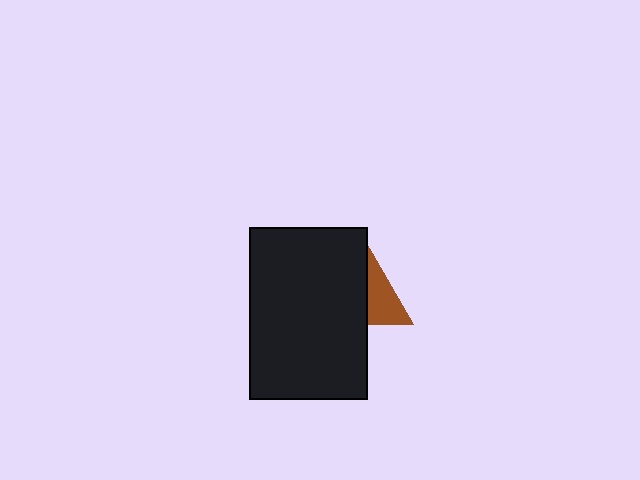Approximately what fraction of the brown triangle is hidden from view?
Roughly 54% of the brown triangle is hidden behind the black rectangle.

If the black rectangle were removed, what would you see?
You would see the complete brown triangle.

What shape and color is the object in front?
The object in front is a black rectangle.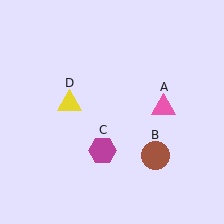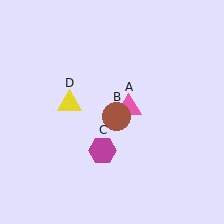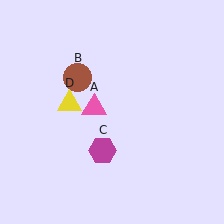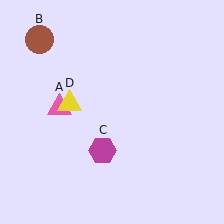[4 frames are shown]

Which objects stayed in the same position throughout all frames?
Magenta hexagon (object C) and yellow triangle (object D) remained stationary.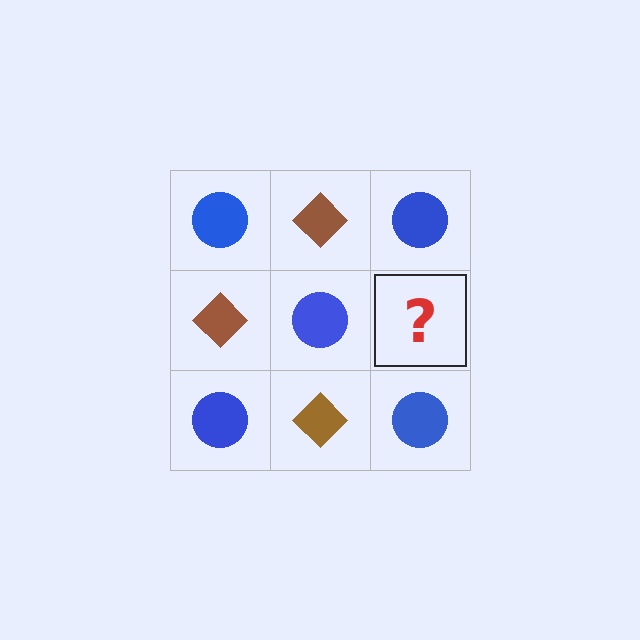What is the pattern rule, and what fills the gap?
The rule is that it alternates blue circle and brown diamond in a checkerboard pattern. The gap should be filled with a brown diamond.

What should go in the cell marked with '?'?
The missing cell should contain a brown diamond.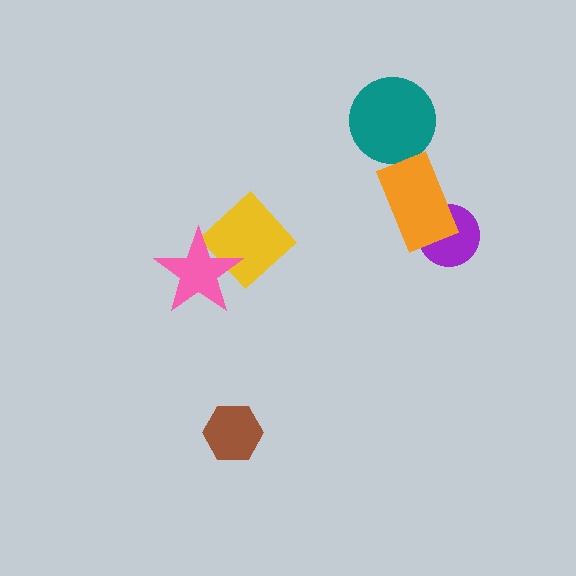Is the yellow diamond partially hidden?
Yes, it is partially covered by another shape.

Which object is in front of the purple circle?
The orange rectangle is in front of the purple circle.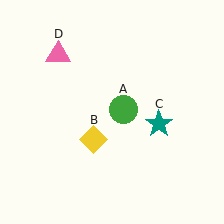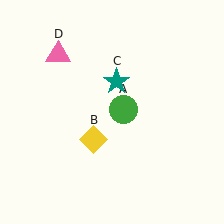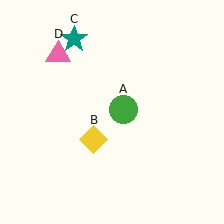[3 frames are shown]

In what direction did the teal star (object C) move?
The teal star (object C) moved up and to the left.